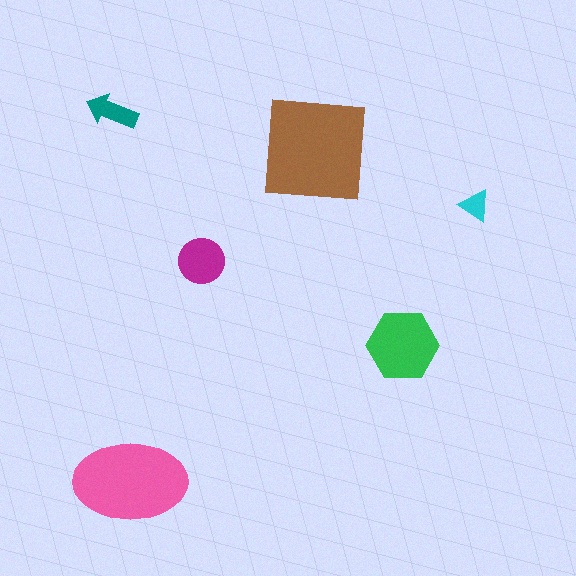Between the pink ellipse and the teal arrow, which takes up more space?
The pink ellipse.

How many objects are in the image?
There are 6 objects in the image.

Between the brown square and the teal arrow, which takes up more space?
The brown square.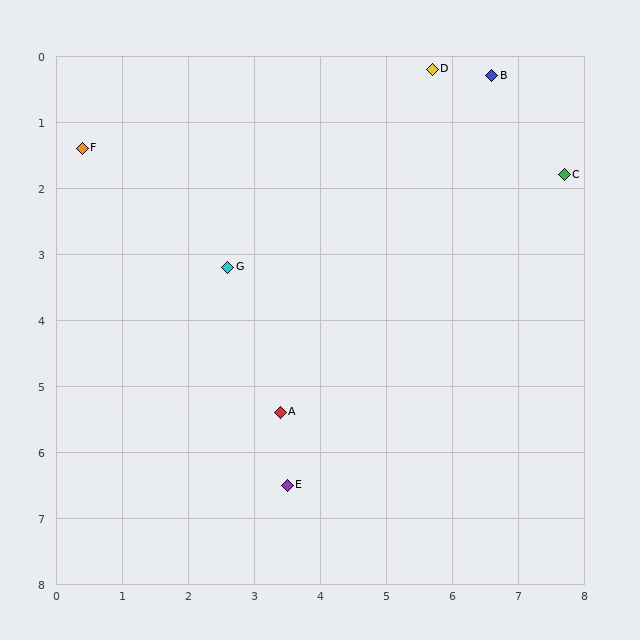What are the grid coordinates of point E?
Point E is at approximately (3.5, 6.5).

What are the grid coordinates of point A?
Point A is at approximately (3.4, 5.4).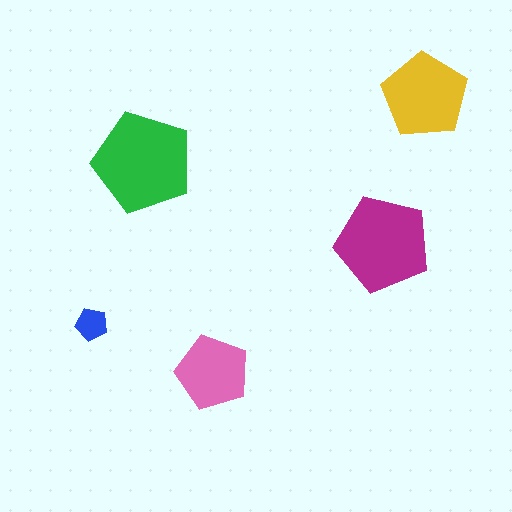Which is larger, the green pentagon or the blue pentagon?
The green one.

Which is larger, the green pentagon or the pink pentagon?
The green one.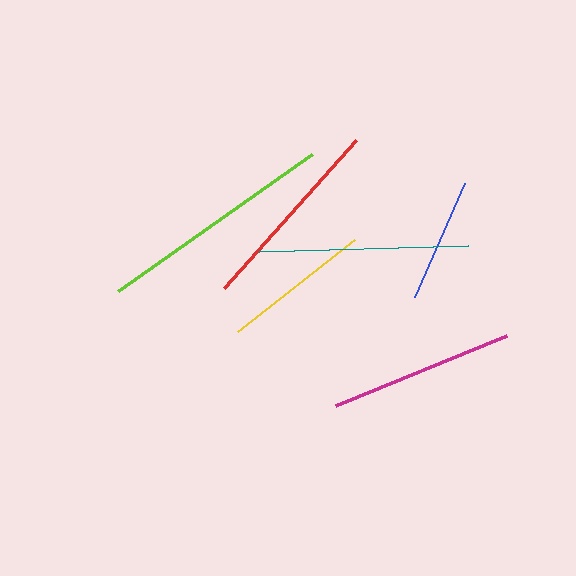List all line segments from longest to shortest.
From longest to shortest: lime, teal, red, magenta, yellow, blue.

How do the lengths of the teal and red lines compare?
The teal and red lines are approximately the same length.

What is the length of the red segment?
The red segment is approximately 198 pixels long.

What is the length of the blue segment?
The blue segment is approximately 125 pixels long.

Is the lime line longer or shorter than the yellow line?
The lime line is longer than the yellow line.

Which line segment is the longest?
The lime line is the longest at approximately 238 pixels.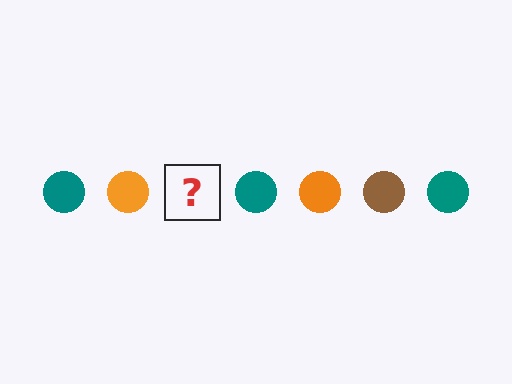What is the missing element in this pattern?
The missing element is a brown circle.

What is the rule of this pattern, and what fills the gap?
The rule is that the pattern cycles through teal, orange, brown circles. The gap should be filled with a brown circle.